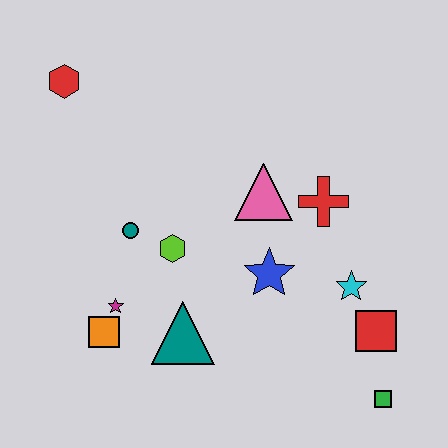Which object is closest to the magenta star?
The orange square is closest to the magenta star.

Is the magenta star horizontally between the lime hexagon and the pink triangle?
No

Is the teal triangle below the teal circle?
Yes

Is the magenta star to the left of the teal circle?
Yes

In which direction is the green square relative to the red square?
The green square is below the red square.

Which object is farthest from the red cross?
The red hexagon is farthest from the red cross.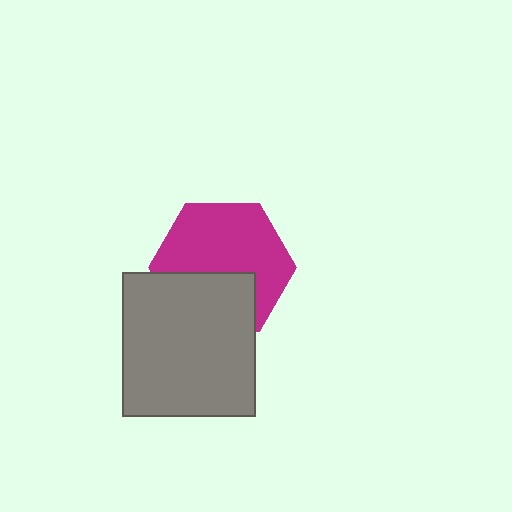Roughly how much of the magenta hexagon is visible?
About half of it is visible (roughly 63%).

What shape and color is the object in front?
The object in front is a gray rectangle.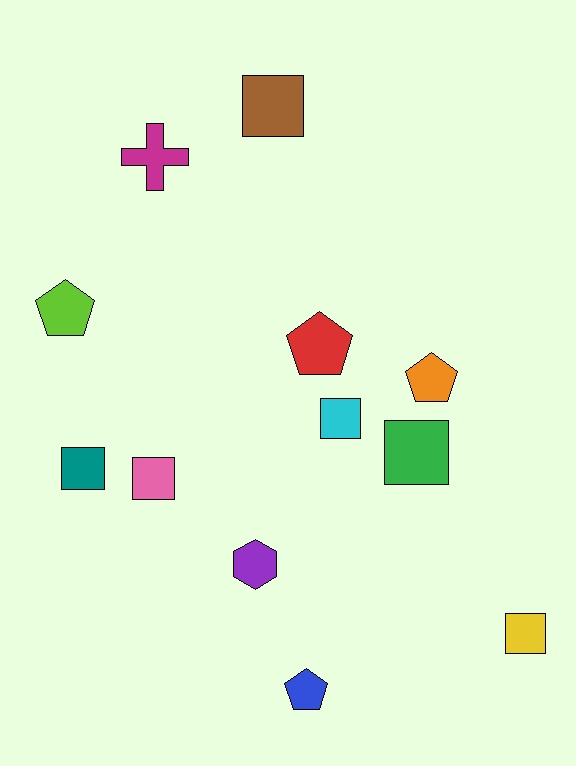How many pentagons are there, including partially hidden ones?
There are 4 pentagons.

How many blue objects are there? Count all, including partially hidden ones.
There is 1 blue object.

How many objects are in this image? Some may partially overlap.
There are 12 objects.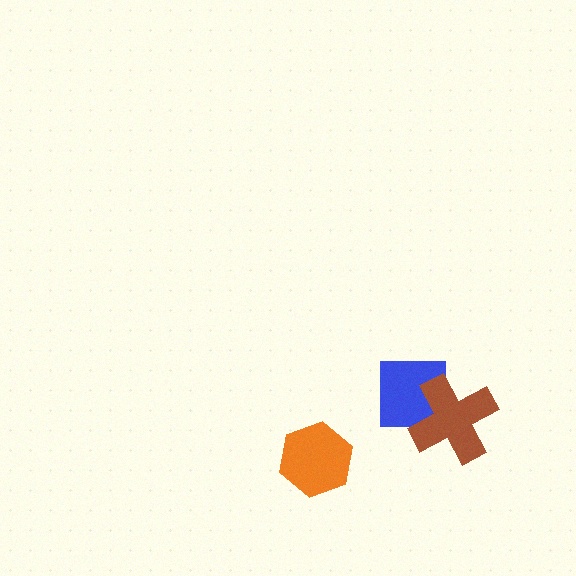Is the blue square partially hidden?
Yes, it is partially covered by another shape.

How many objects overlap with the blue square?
1 object overlaps with the blue square.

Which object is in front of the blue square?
The brown cross is in front of the blue square.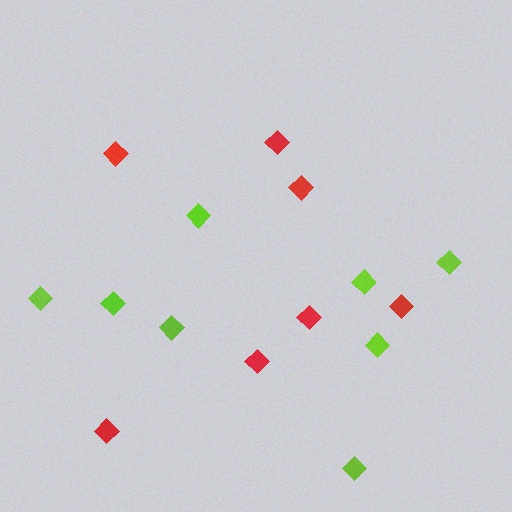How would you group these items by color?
There are 2 groups: one group of lime diamonds (8) and one group of red diamonds (7).